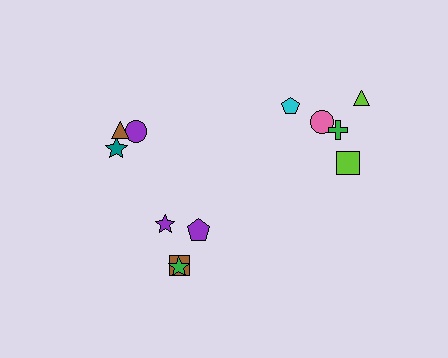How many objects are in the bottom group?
There are 4 objects.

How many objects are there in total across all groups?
There are 12 objects.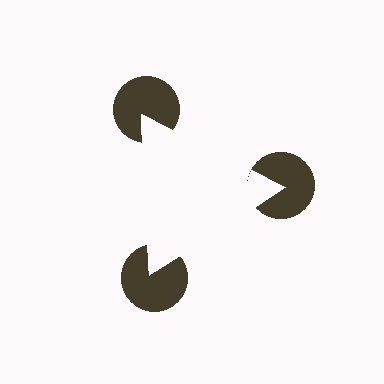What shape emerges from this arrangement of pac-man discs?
An illusory triangle — its edges are inferred from the aligned wedge cuts in the pac-man discs, not physically drawn.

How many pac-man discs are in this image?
There are 3 — one at each vertex of the illusory triangle.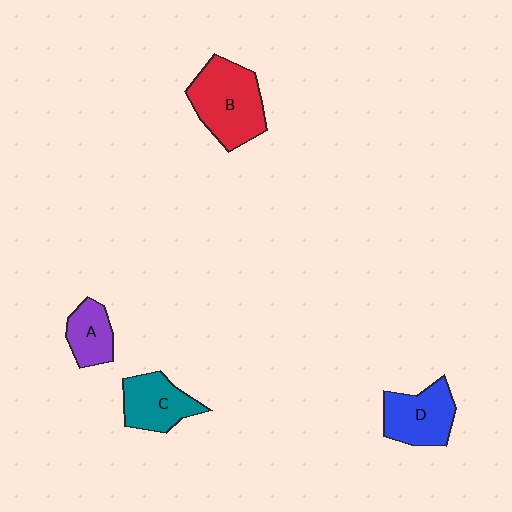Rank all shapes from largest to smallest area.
From largest to smallest: B (red), D (blue), C (teal), A (purple).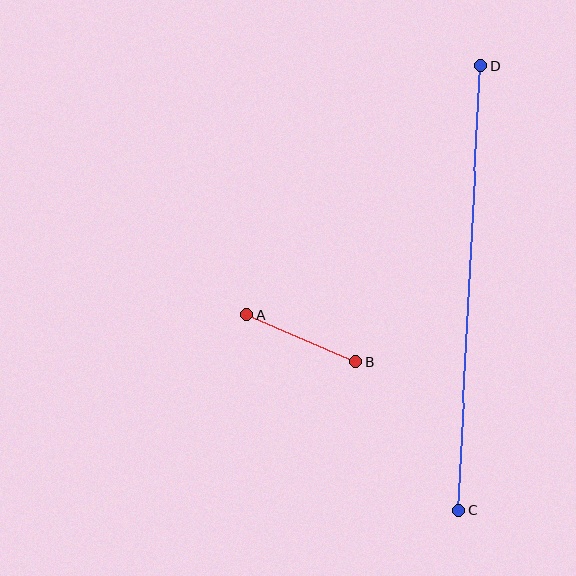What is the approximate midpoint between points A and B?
The midpoint is at approximately (301, 338) pixels.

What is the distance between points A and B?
The distance is approximately 119 pixels.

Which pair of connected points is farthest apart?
Points C and D are farthest apart.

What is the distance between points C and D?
The distance is approximately 445 pixels.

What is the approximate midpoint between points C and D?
The midpoint is at approximately (470, 288) pixels.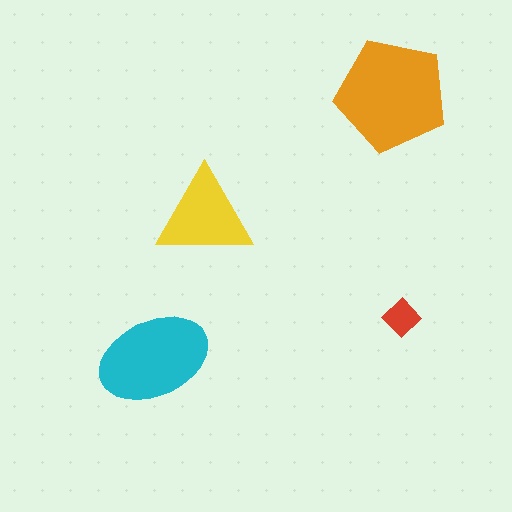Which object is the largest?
The orange pentagon.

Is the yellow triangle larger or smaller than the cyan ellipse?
Smaller.